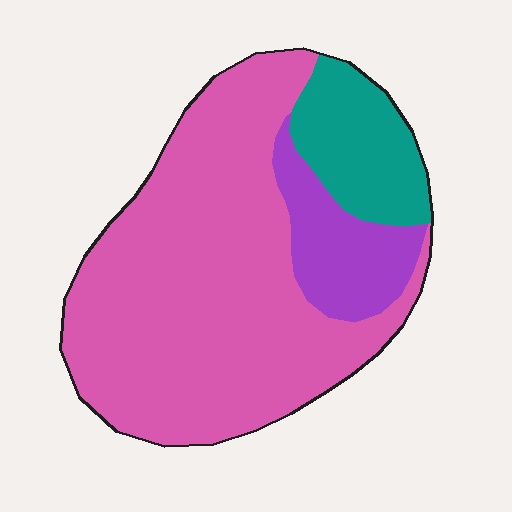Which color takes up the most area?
Pink, at roughly 70%.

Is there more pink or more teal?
Pink.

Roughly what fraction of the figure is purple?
Purple takes up about one eighth (1/8) of the figure.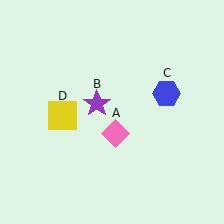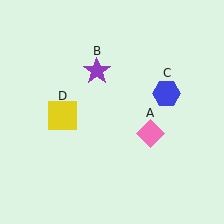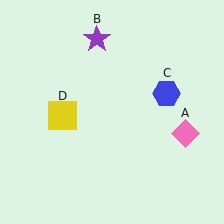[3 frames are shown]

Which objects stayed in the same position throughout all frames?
Blue hexagon (object C) and yellow square (object D) remained stationary.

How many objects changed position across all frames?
2 objects changed position: pink diamond (object A), purple star (object B).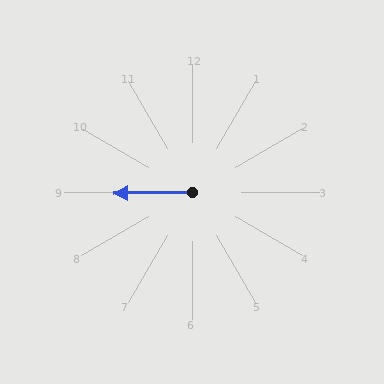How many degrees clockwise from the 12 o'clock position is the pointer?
Approximately 269 degrees.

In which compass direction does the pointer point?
West.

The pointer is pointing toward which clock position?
Roughly 9 o'clock.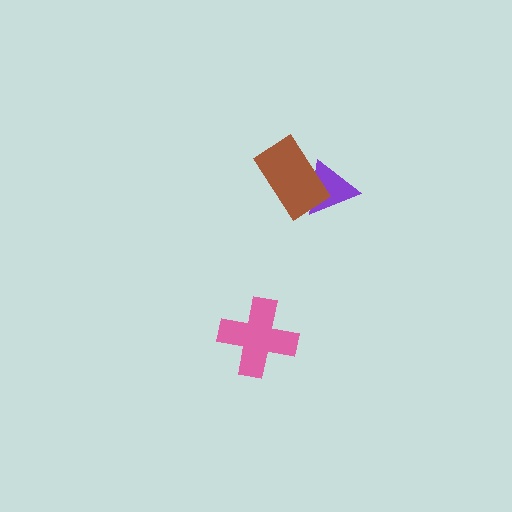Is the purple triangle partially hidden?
Yes, it is partially covered by another shape.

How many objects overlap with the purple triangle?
1 object overlaps with the purple triangle.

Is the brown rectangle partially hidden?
No, no other shape covers it.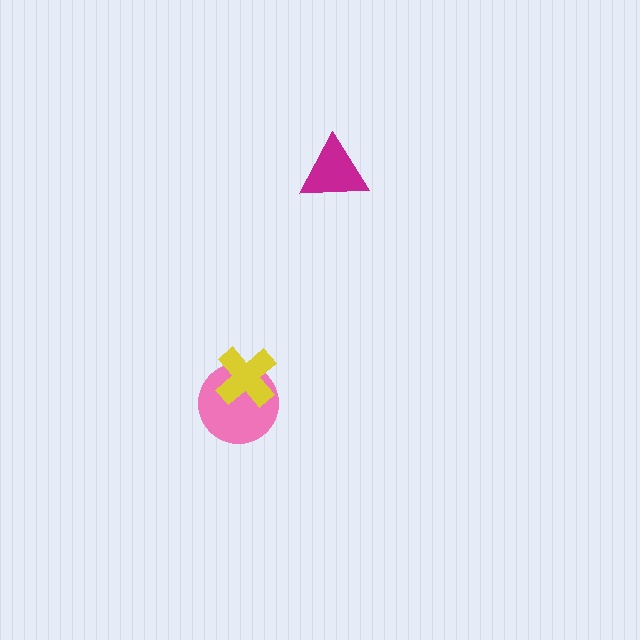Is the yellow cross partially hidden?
No, no other shape covers it.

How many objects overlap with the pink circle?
1 object overlaps with the pink circle.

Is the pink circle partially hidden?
Yes, it is partially covered by another shape.